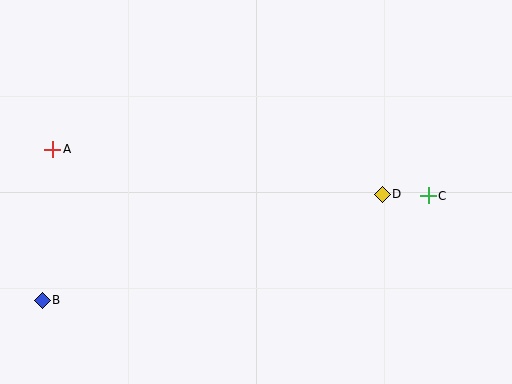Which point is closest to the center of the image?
Point D at (382, 194) is closest to the center.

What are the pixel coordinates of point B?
Point B is at (42, 300).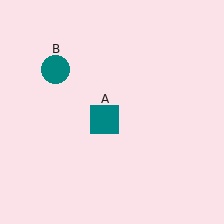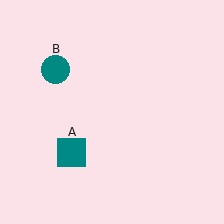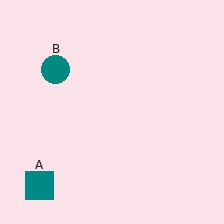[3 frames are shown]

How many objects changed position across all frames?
1 object changed position: teal square (object A).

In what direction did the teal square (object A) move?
The teal square (object A) moved down and to the left.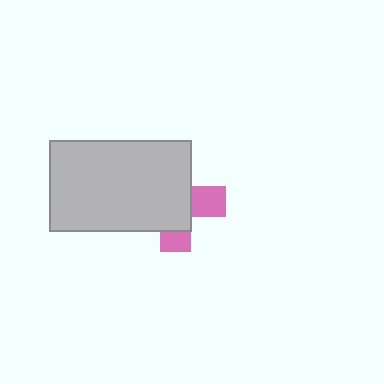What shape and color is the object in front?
The object in front is a light gray rectangle.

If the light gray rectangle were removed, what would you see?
You would see the complete pink cross.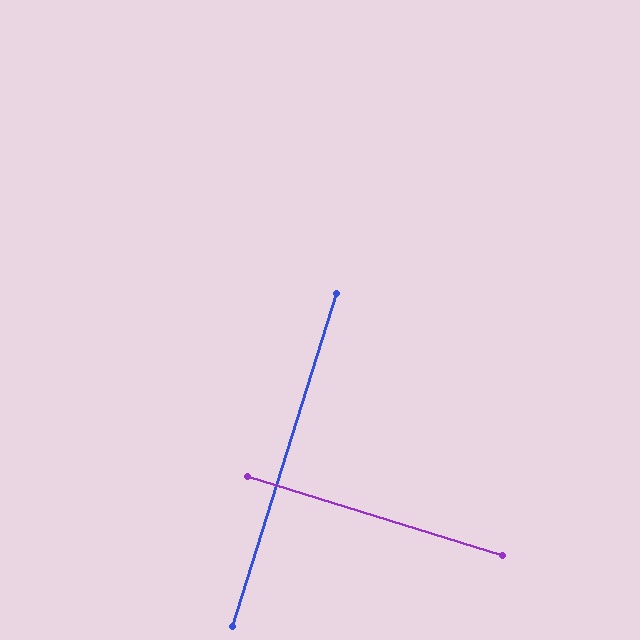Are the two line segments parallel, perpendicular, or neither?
Perpendicular — they meet at approximately 90°.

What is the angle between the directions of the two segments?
Approximately 90 degrees.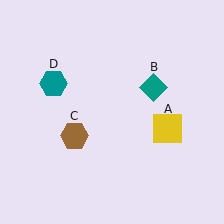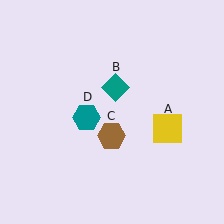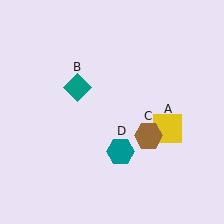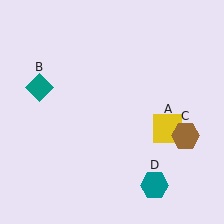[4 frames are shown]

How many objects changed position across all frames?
3 objects changed position: teal diamond (object B), brown hexagon (object C), teal hexagon (object D).